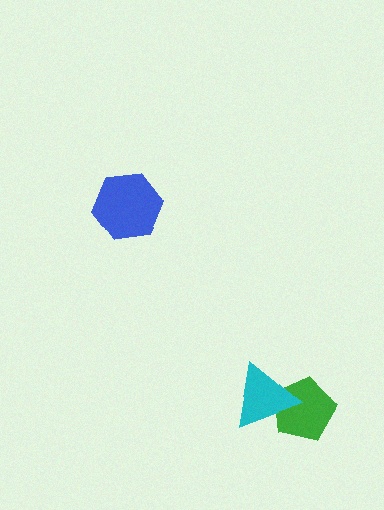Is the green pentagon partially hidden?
Yes, it is partially covered by another shape.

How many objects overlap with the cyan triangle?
1 object overlaps with the cyan triangle.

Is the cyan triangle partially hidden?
No, no other shape covers it.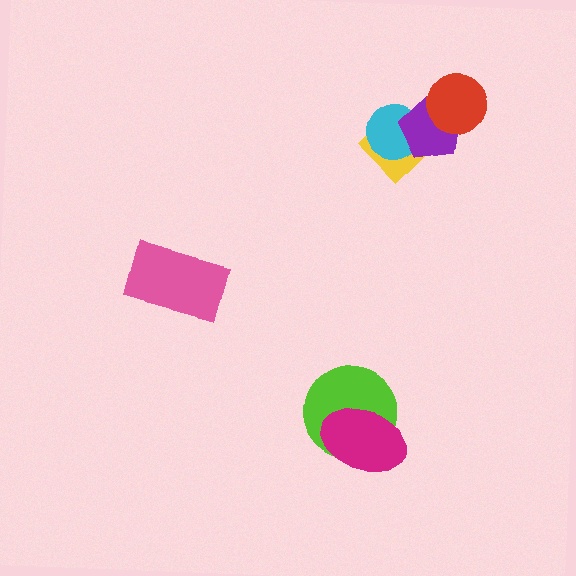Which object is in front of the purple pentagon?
The red circle is in front of the purple pentagon.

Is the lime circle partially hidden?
Yes, it is partially covered by another shape.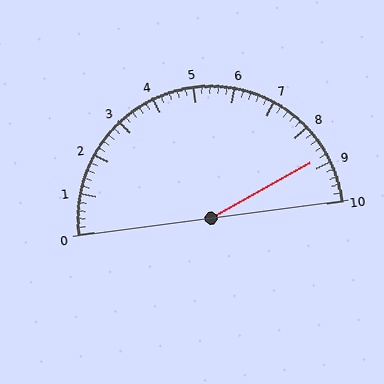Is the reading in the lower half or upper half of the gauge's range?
The reading is in the upper half of the range (0 to 10).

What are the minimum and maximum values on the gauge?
The gauge ranges from 0 to 10.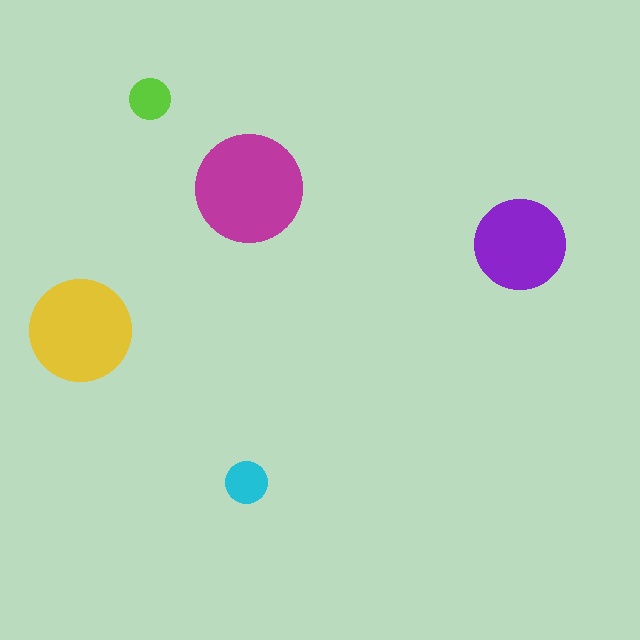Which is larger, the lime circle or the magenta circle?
The magenta one.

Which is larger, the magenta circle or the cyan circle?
The magenta one.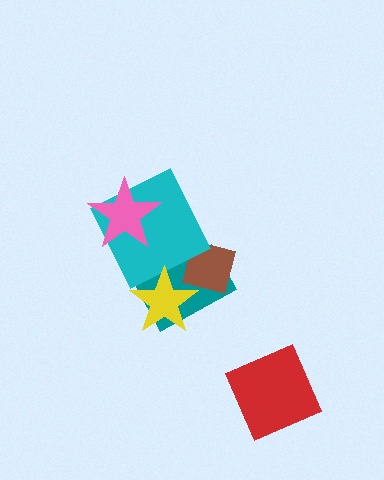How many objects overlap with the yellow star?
2 objects overlap with the yellow star.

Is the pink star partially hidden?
No, no other shape covers it.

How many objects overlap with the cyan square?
2 objects overlap with the cyan square.